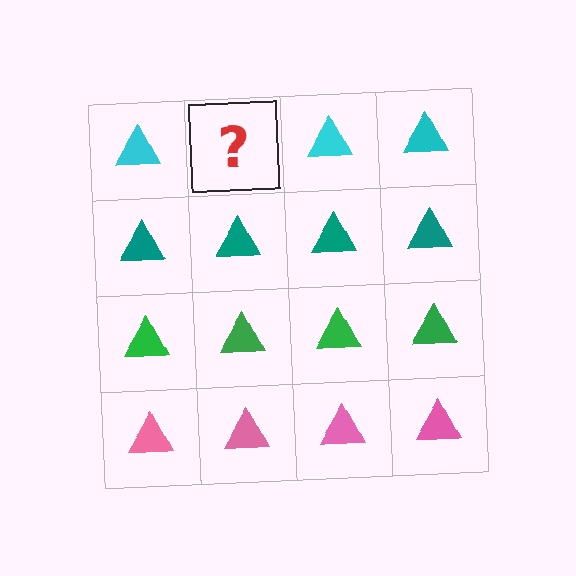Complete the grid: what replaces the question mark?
The question mark should be replaced with a cyan triangle.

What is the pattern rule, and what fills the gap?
The rule is that each row has a consistent color. The gap should be filled with a cyan triangle.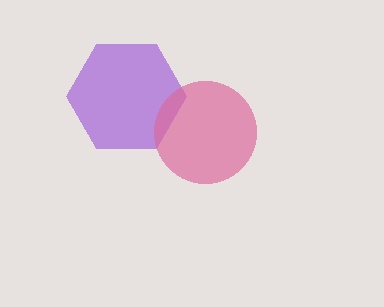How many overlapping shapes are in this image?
There are 2 overlapping shapes in the image.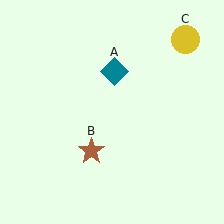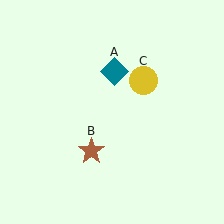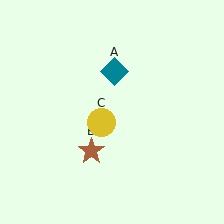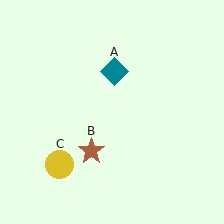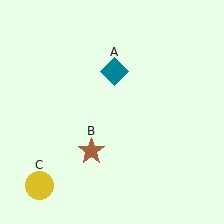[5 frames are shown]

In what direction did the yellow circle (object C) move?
The yellow circle (object C) moved down and to the left.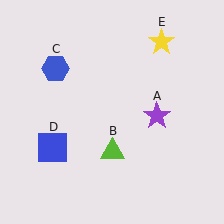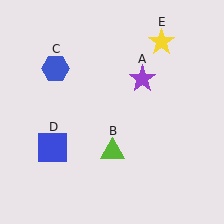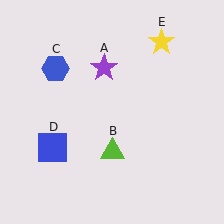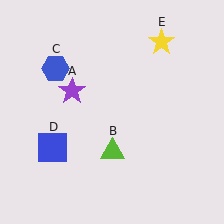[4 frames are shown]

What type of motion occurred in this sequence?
The purple star (object A) rotated counterclockwise around the center of the scene.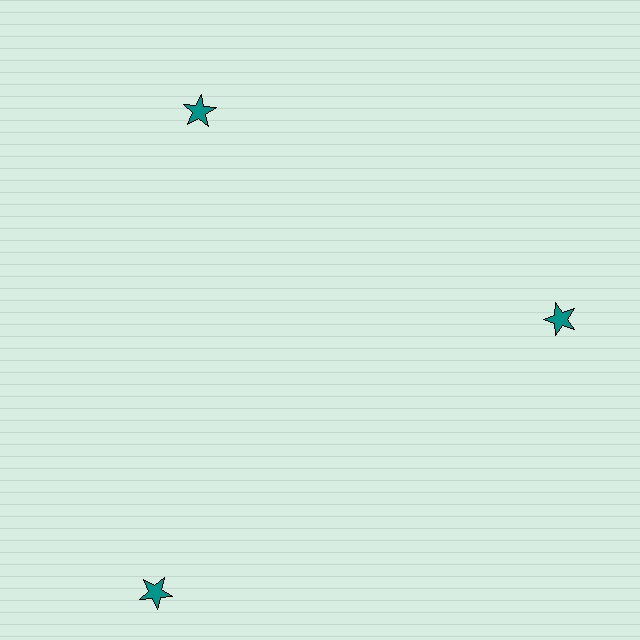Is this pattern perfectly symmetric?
No. The 3 teal stars are arranged in a ring, but one element near the 7 o'clock position is pushed outward from the center, breaking the 3-fold rotational symmetry.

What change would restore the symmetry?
The symmetry would be restored by moving it inward, back onto the ring so that all 3 stars sit at equal angles and equal distance from the center.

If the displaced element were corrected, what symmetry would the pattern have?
It would have 3-fold rotational symmetry — the pattern would map onto itself every 120 degrees.